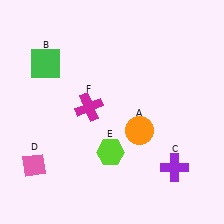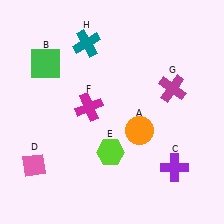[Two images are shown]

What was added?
A magenta cross (G), a teal cross (H) were added in Image 2.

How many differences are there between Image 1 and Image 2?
There are 2 differences between the two images.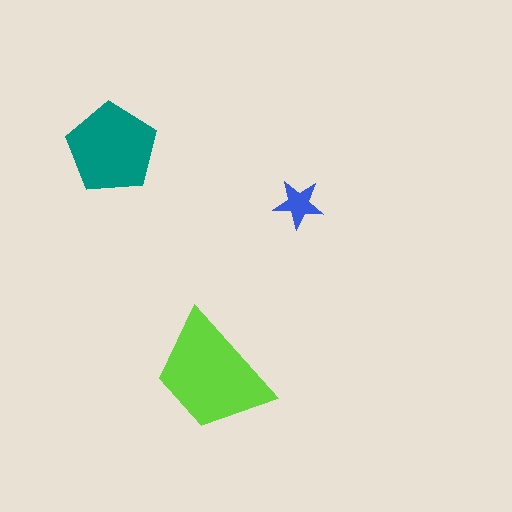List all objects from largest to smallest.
The lime trapezoid, the teal pentagon, the blue star.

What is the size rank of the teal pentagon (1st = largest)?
2nd.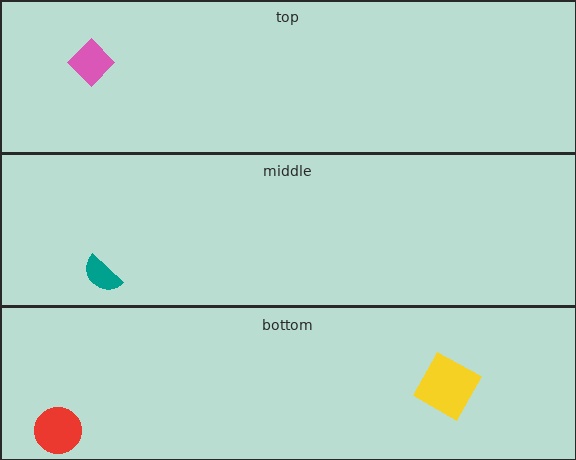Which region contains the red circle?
The bottom region.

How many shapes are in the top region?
1.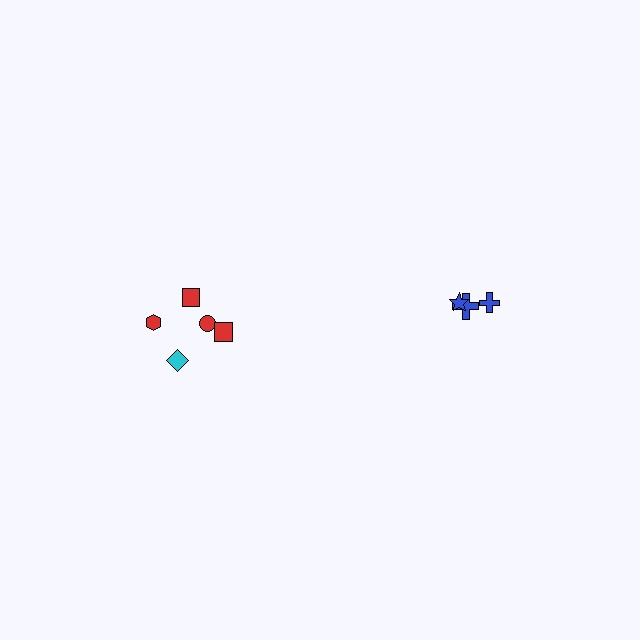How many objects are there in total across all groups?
There are 8 objects.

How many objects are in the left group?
There are 5 objects.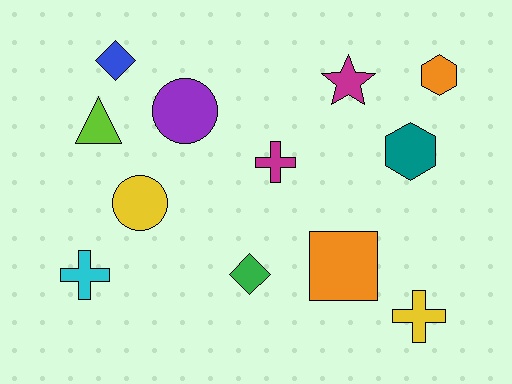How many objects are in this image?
There are 12 objects.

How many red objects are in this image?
There are no red objects.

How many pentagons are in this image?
There are no pentagons.